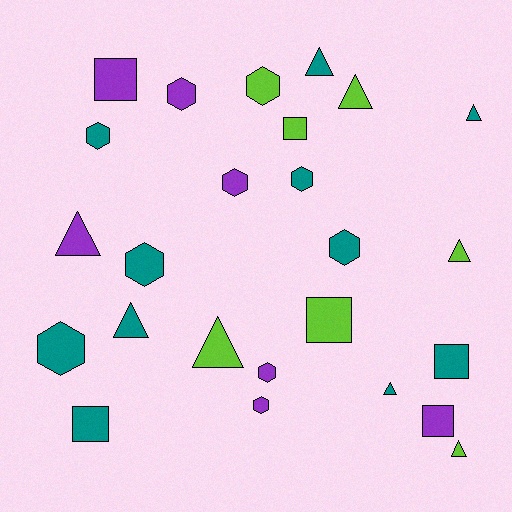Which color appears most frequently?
Teal, with 11 objects.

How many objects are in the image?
There are 25 objects.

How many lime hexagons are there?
There is 1 lime hexagon.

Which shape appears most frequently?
Hexagon, with 10 objects.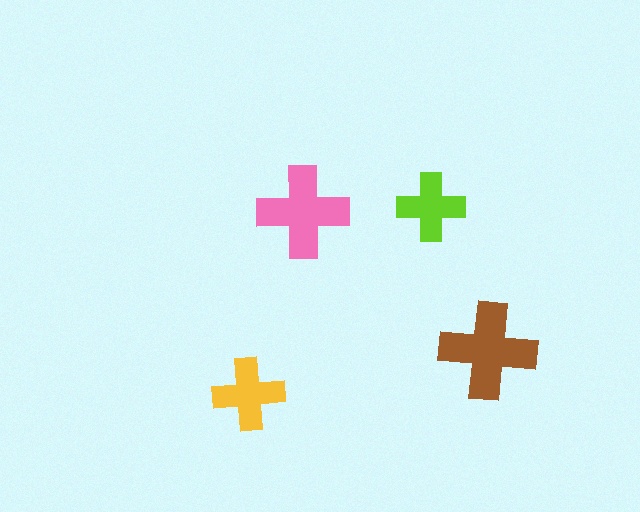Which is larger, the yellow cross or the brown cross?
The brown one.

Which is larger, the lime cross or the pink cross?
The pink one.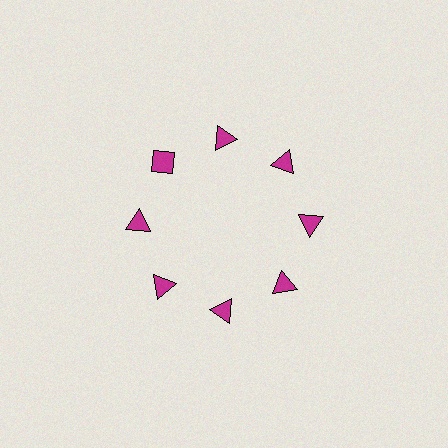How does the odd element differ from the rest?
It has a different shape: diamond instead of triangle.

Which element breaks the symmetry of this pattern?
The magenta diamond at roughly the 10 o'clock position breaks the symmetry. All other shapes are magenta triangles.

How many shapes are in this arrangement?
There are 8 shapes arranged in a ring pattern.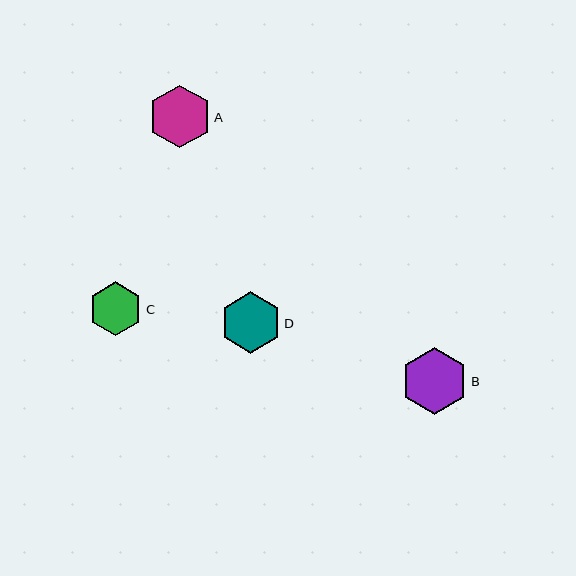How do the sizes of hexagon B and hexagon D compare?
Hexagon B and hexagon D are approximately the same size.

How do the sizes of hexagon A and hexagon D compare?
Hexagon A and hexagon D are approximately the same size.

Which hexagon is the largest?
Hexagon B is the largest with a size of approximately 67 pixels.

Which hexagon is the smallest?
Hexagon C is the smallest with a size of approximately 54 pixels.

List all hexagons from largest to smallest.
From largest to smallest: B, A, D, C.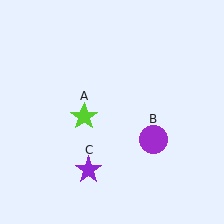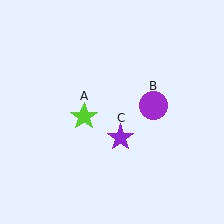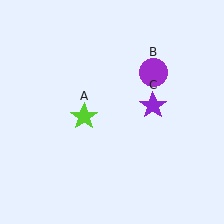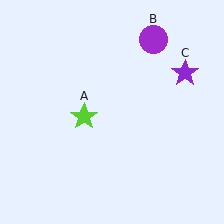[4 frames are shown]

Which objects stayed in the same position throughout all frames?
Lime star (object A) remained stationary.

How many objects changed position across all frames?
2 objects changed position: purple circle (object B), purple star (object C).